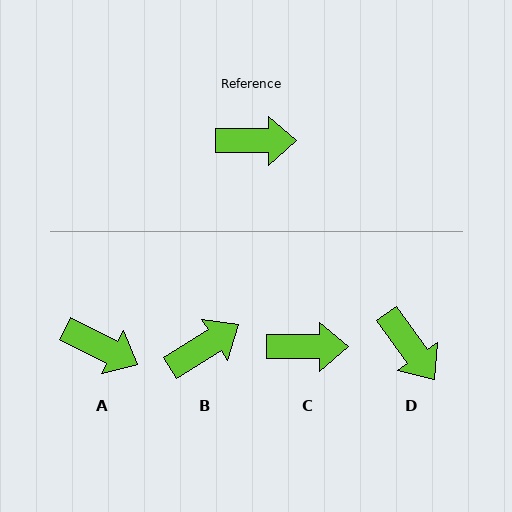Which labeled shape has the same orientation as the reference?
C.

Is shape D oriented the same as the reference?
No, it is off by about 54 degrees.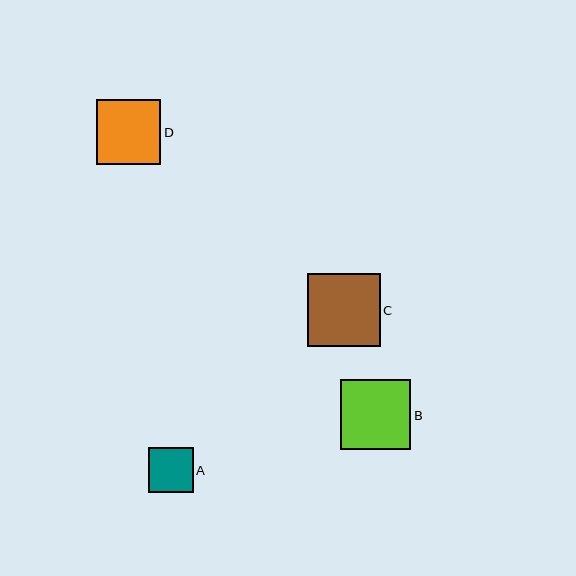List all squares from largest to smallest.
From largest to smallest: C, B, D, A.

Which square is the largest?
Square C is the largest with a size of approximately 72 pixels.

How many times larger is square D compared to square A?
Square D is approximately 1.5 times the size of square A.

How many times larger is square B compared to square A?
Square B is approximately 1.6 times the size of square A.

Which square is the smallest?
Square A is the smallest with a size of approximately 44 pixels.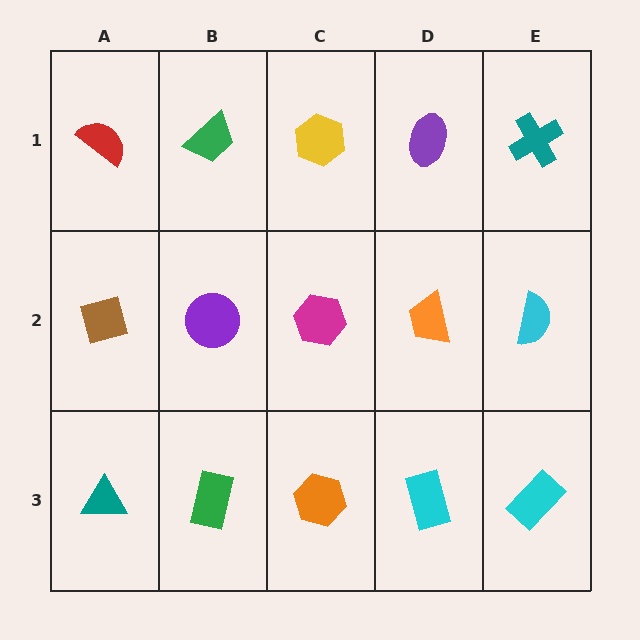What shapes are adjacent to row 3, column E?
A cyan semicircle (row 2, column E), a cyan rectangle (row 3, column D).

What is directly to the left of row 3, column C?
A green rectangle.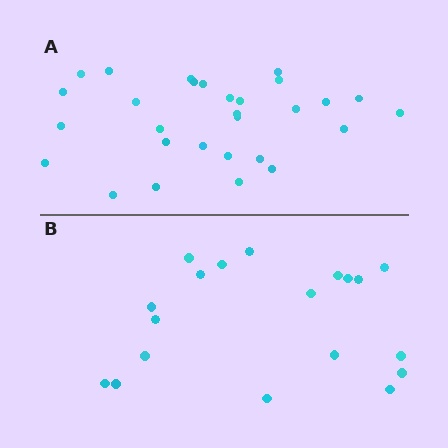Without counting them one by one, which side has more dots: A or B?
Region A (the top region) has more dots.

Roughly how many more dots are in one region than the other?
Region A has roughly 10 or so more dots than region B.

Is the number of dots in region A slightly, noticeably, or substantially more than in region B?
Region A has substantially more. The ratio is roughly 1.5 to 1.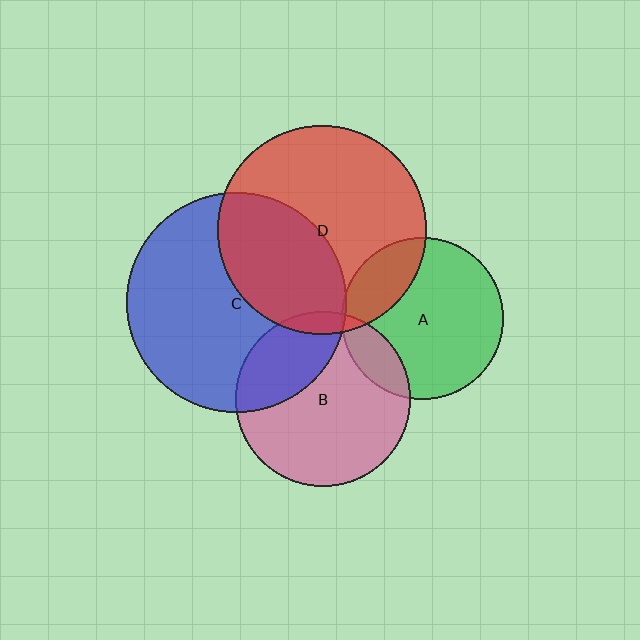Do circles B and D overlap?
Yes.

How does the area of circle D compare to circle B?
Approximately 1.4 times.